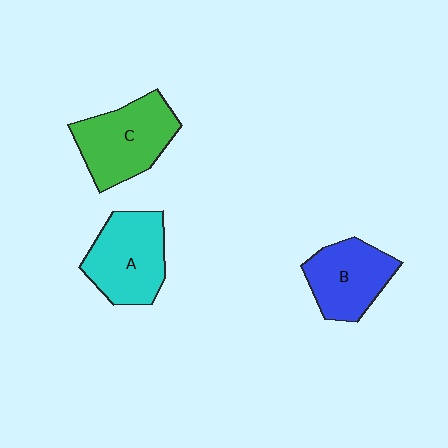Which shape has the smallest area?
Shape B (blue).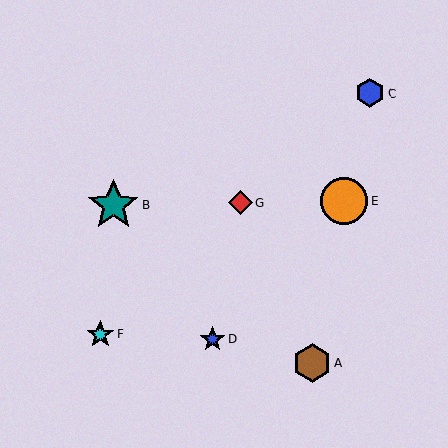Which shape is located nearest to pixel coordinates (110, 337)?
The cyan star (labeled F) at (100, 334) is nearest to that location.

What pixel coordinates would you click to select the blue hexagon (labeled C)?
Click at (370, 93) to select the blue hexagon C.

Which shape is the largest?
The teal star (labeled B) is the largest.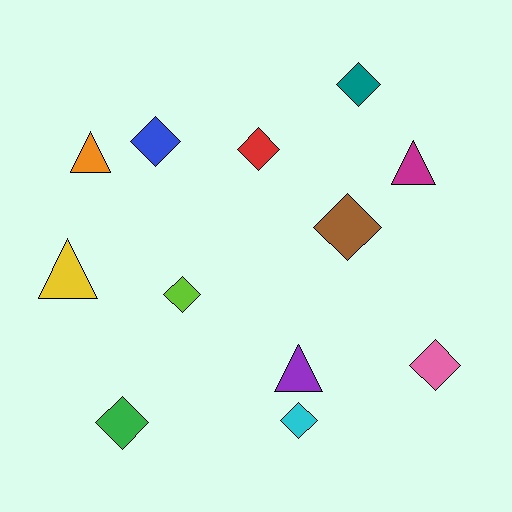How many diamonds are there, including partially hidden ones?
There are 8 diamonds.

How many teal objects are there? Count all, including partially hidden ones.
There is 1 teal object.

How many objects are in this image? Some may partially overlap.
There are 12 objects.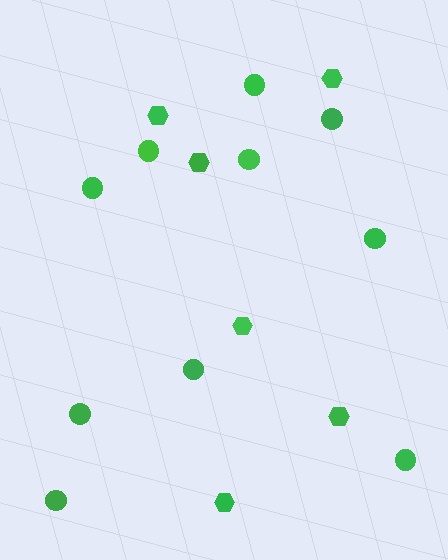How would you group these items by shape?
There are 2 groups: one group of hexagons (6) and one group of circles (10).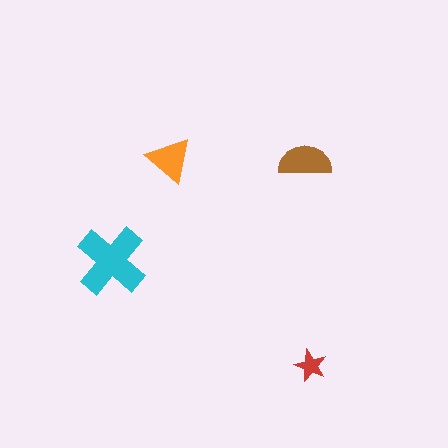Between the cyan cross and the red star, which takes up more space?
The cyan cross.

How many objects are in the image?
There are 4 objects in the image.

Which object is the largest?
The cyan cross.